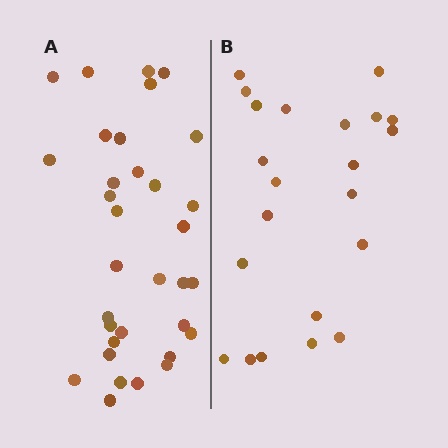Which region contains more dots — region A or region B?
Region A (the left region) has more dots.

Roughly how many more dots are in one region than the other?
Region A has roughly 12 or so more dots than region B.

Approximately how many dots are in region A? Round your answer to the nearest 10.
About 30 dots. (The exact count is 33, which rounds to 30.)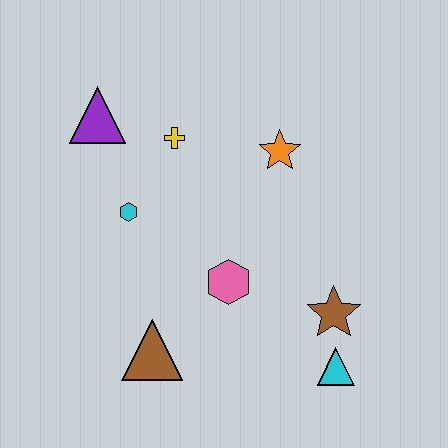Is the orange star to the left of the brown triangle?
No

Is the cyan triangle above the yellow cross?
No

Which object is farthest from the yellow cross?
The cyan triangle is farthest from the yellow cross.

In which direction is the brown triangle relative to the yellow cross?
The brown triangle is below the yellow cross.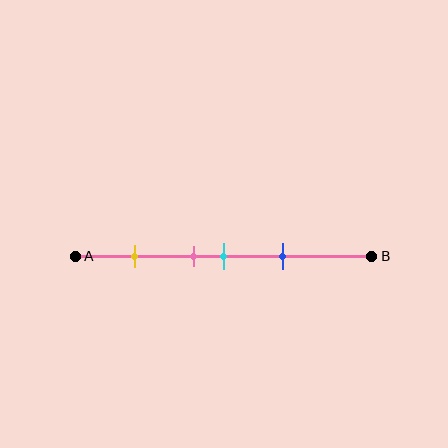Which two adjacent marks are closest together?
The pink and cyan marks are the closest adjacent pair.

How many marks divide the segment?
There are 4 marks dividing the segment.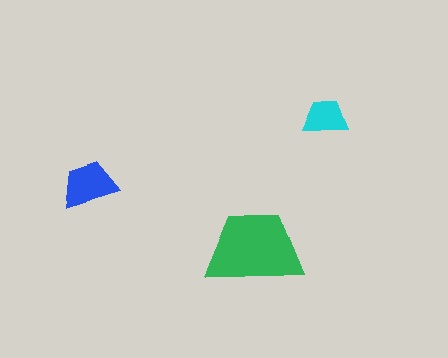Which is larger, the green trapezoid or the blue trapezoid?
The green one.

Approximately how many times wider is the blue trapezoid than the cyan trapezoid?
About 1.5 times wider.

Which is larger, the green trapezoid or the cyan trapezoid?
The green one.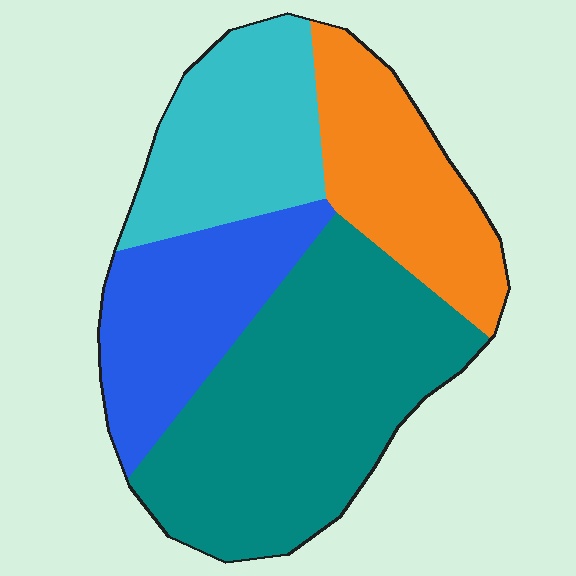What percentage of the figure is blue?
Blue covers about 20% of the figure.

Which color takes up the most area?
Teal, at roughly 40%.